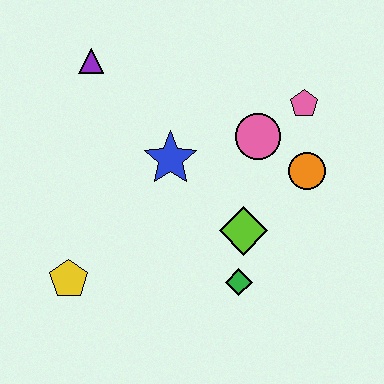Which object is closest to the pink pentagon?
The pink circle is closest to the pink pentagon.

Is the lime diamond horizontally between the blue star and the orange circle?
Yes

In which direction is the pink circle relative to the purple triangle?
The pink circle is to the right of the purple triangle.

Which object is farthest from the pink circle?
The yellow pentagon is farthest from the pink circle.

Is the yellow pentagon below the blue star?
Yes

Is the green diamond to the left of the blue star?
No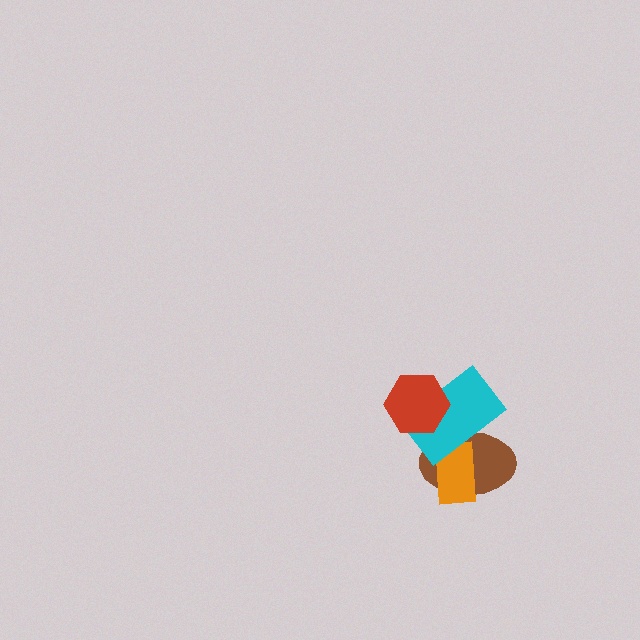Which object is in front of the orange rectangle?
The cyan rectangle is in front of the orange rectangle.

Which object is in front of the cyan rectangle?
The red hexagon is in front of the cyan rectangle.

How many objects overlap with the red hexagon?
1 object overlaps with the red hexagon.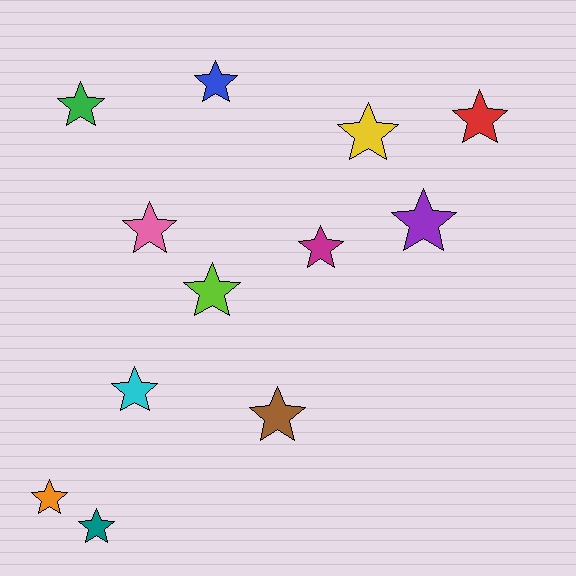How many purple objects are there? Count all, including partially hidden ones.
There is 1 purple object.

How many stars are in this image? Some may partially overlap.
There are 12 stars.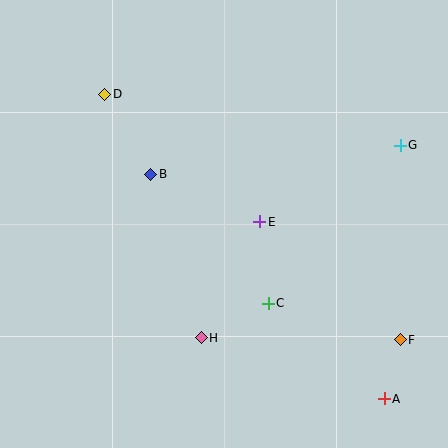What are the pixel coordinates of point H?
Point H is at (201, 338).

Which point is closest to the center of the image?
Point E at (260, 222) is closest to the center.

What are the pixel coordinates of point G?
Point G is at (400, 145).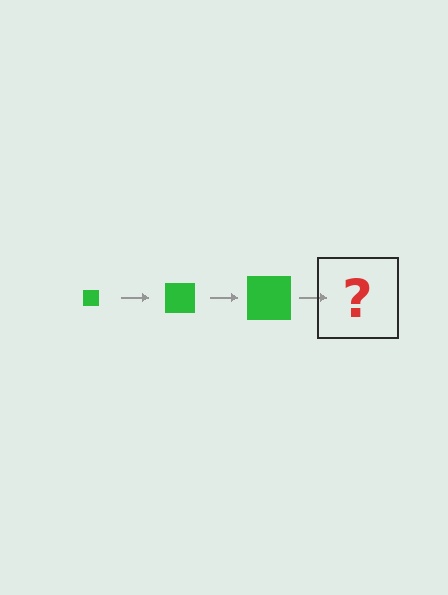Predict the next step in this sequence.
The next step is a green square, larger than the previous one.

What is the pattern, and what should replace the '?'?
The pattern is that the square gets progressively larger each step. The '?' should be a green square, larger than the previous one.